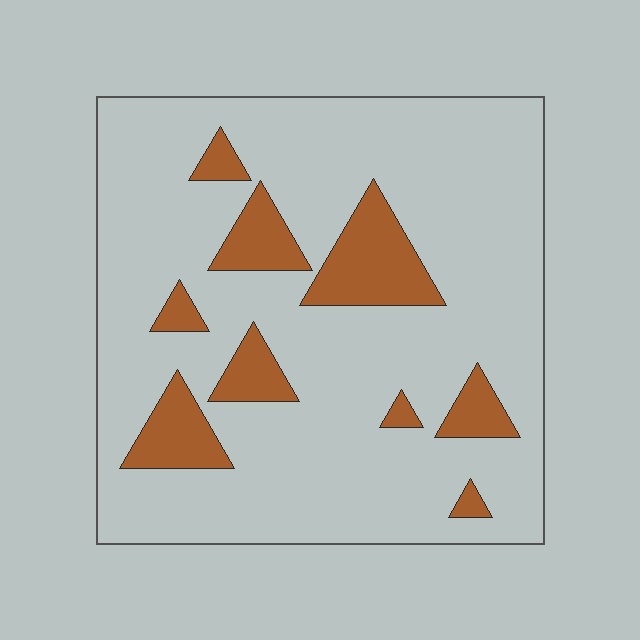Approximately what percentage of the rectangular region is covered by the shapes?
Approximately 15%.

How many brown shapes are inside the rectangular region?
9.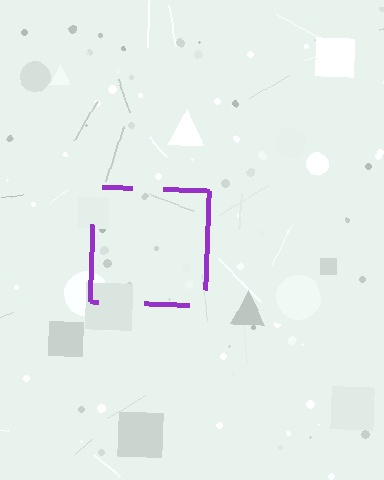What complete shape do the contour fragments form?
The contour fragments form a square.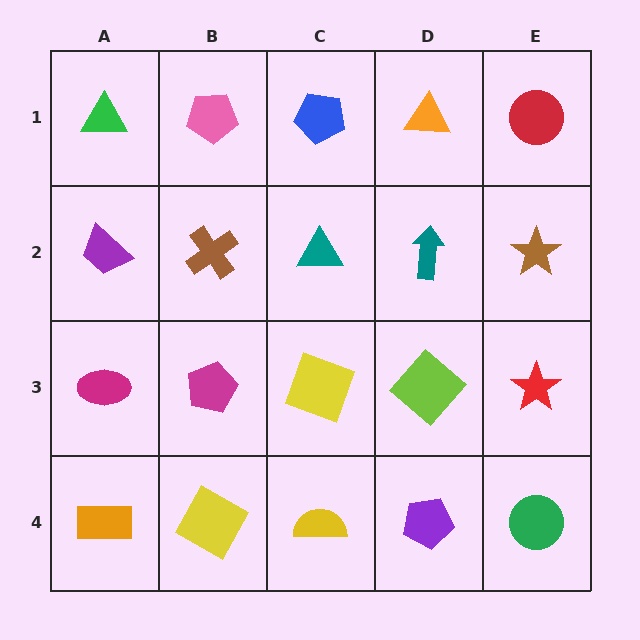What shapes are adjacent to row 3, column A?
A purple trapezoid (row 2, column A), an orange rectangle (row 4, column A), a magenta pentagon (row 3, column B).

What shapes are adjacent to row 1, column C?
A teal triangle (row 2, column C), a pink pentagon (row 1, column B), an orange triangle (row 1, column D).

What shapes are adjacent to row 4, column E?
A red star (row 3, column E), a purple pentagon (row 4, column D).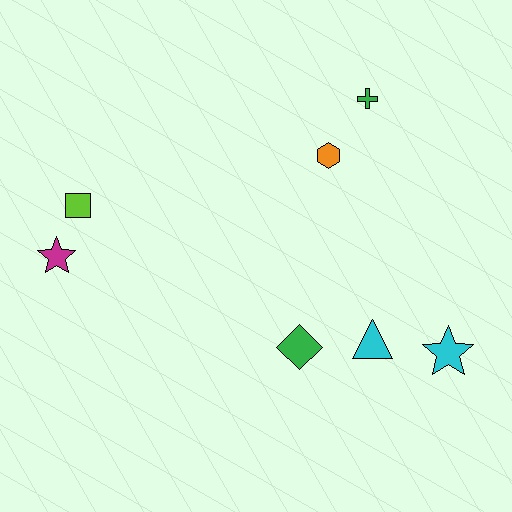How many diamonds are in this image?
There is 1 diamond.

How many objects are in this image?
There are 7 objects.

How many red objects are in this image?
There are no red objects.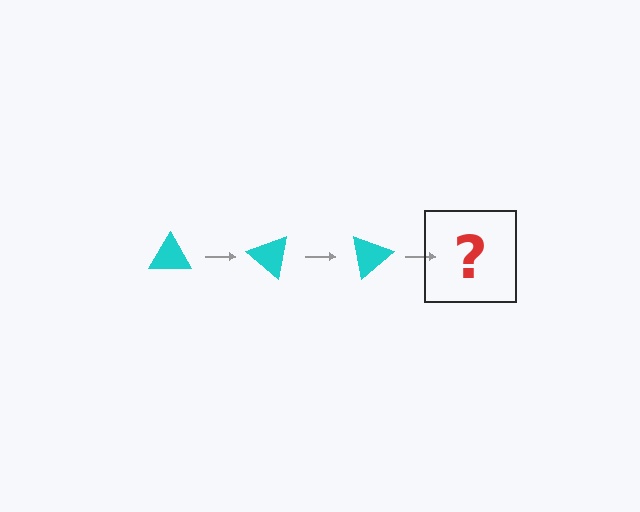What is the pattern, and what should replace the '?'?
The pattern is that the triangle rotates 40 degrees each step. The '?' should be a cyan triangle rotated 120 degrees.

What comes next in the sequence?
The next element should be a cyan triangle rotated 120 degrees.